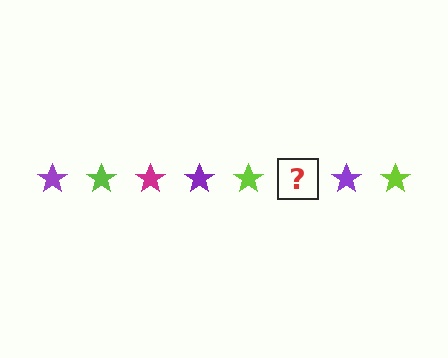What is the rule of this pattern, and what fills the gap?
The rule is that the pattern cycles through purple, lime, magenta stars. The gap should be filled with a magenta star.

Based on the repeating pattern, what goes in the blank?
The blank should be a magenta star.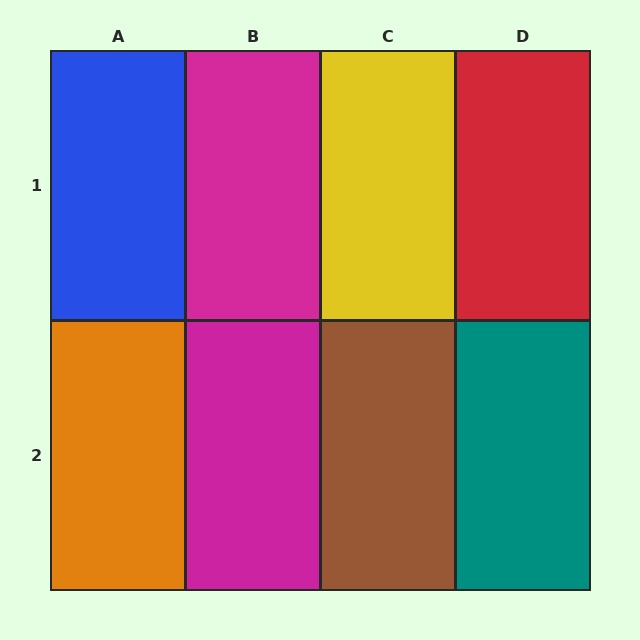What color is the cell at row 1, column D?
Red.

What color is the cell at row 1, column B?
Magenta.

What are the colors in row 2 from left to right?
Orange, magenta, brown, teal.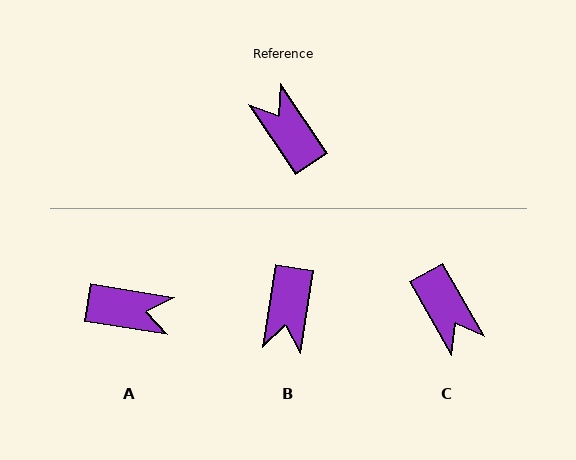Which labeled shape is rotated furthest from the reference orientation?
C, about 176 degrees away.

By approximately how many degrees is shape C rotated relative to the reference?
Approximately 176 degrees counter-clockwise.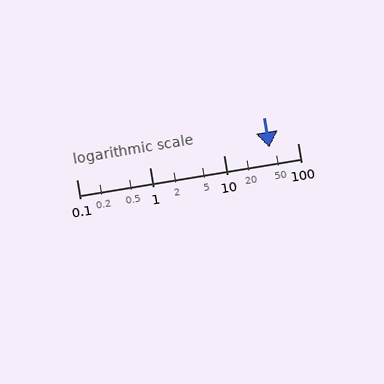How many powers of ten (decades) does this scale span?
The scale spans 3 decades, from 0.1 to 100.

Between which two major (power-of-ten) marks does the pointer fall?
The pointer is between 10 and 100.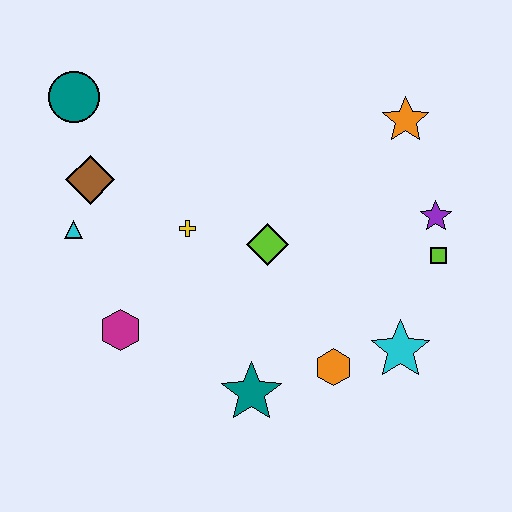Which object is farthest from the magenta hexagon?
The orange star is farthest from the magenta hexagon.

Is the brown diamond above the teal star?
Yes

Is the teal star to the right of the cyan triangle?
Yes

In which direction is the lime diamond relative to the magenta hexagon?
The lime diamond is to the right of the magenta hexagon.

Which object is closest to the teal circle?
The brown diamond is closest to the teal circle.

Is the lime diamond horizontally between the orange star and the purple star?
No